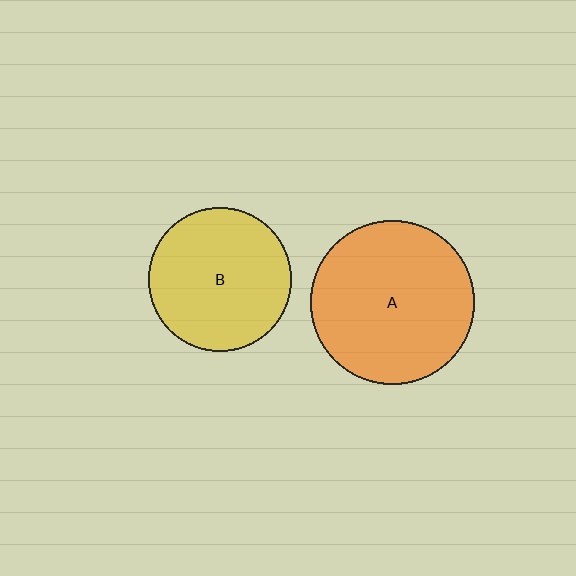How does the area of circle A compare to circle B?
Approximately 1.3 times.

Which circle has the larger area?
Circle A (orange).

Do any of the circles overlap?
No, none of the circles overlap.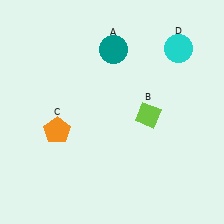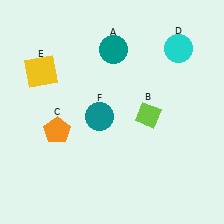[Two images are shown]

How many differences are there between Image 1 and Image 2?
There are 2 differences between the two images.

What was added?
A yellow square (E), a teal circle (F) were added in Image 2.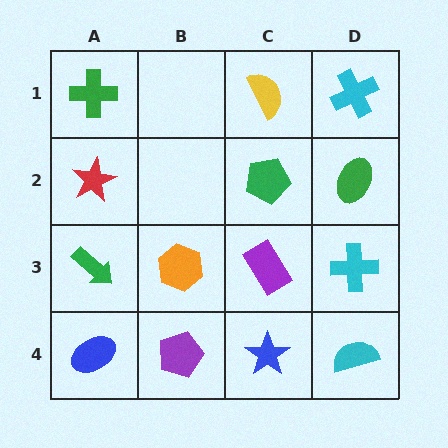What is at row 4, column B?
A purple pentagon.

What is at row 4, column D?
A cyan semicircle.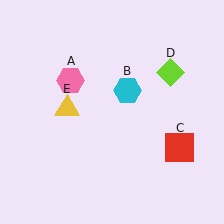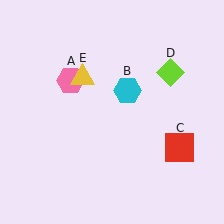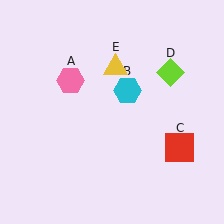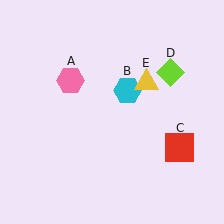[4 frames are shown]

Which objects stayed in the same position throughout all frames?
Pink hexagon (object A) and cyan hexagon (object B) and red square (object C) and lime diamond (object D) remained stationary.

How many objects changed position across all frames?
1 object changed position: yellow triangle (object E).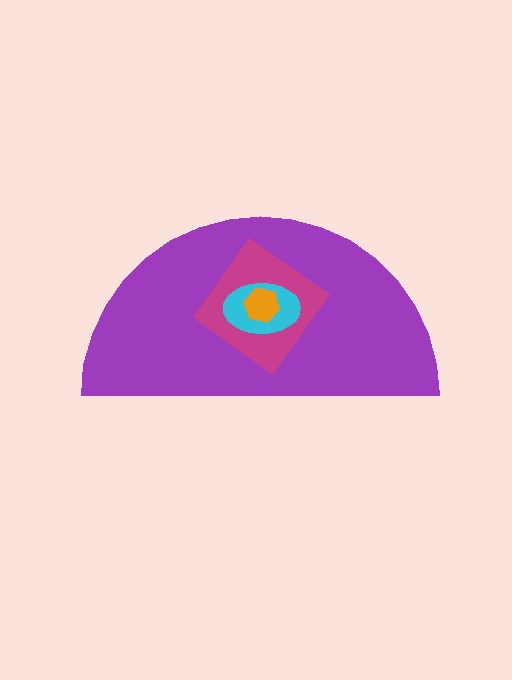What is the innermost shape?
The orange hexagon.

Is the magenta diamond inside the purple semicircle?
Yes.